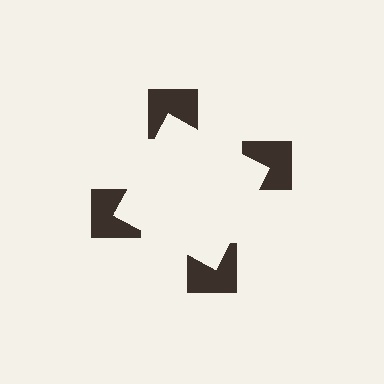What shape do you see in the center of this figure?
An illusory square — its edges are inferred from the aligned wedge cuts in the notched squares, not physically drawn.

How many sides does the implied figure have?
4 sides.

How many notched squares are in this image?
There are 4 — one at each vertex of the illusory square.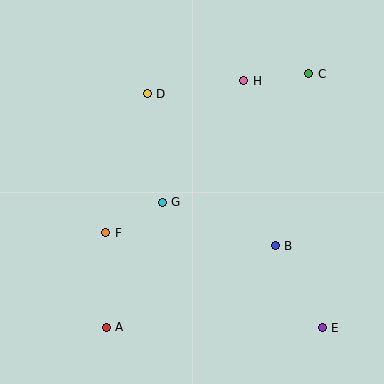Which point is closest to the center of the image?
Point G at (162, 202) is closest to the center.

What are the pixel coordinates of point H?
Point H is at (244, 81).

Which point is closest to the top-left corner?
Point D is closest to the top-left corner.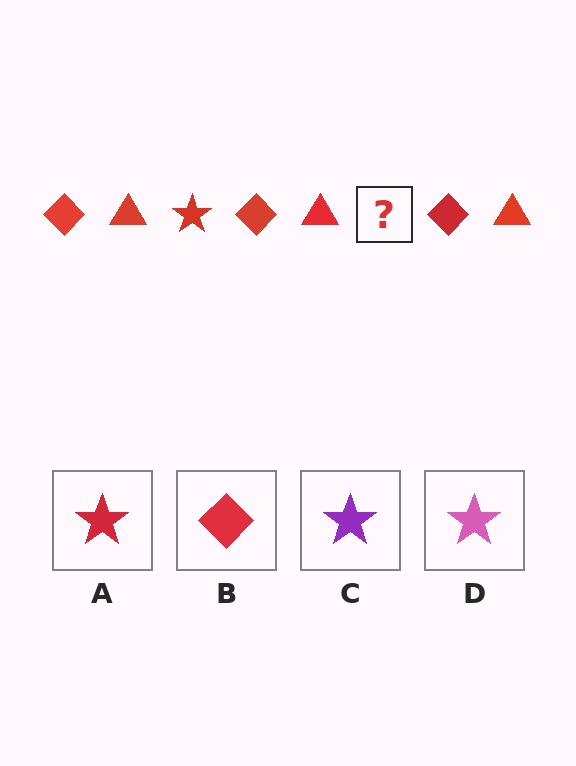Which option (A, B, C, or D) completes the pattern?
A.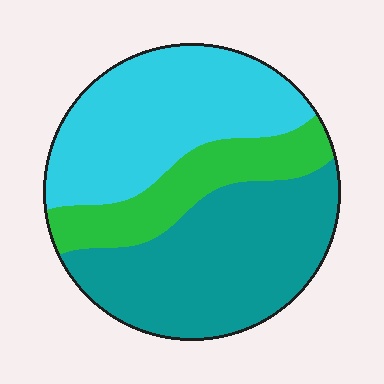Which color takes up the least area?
Green, at roughly 20%.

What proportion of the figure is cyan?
Cyan covers 38% of the figure.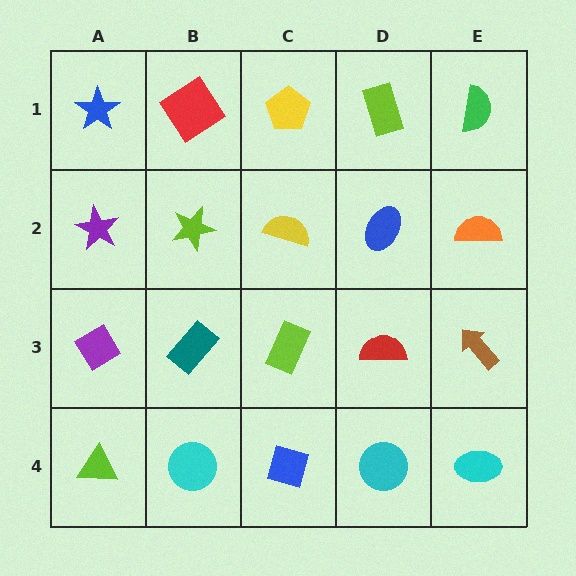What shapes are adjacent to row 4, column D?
A red semicircle (row 3, column D), a blue diamond (row 4, column C), a cyan ellipse (row 4, column E).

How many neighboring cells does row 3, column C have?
4.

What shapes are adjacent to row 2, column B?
A red diamond (row 1, column B), a teal rectangle (row 3, column B), a purple star (row 2, column A), a yellow semicircle (row 2, column C).